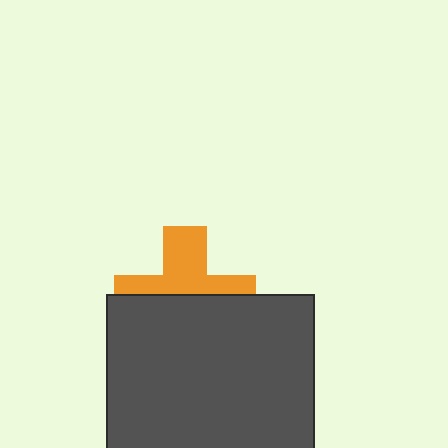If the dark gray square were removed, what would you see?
You would see the complete orange cross.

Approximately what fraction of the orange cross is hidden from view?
Roughly 55% of the orange cross is hidden behind the dark gray square.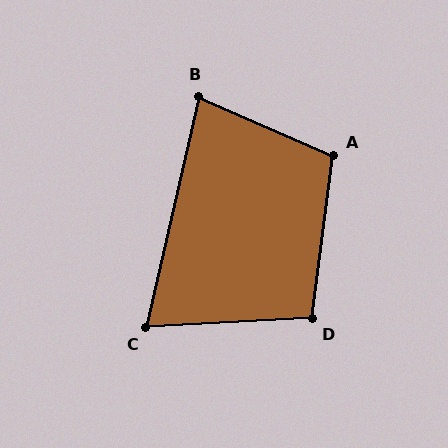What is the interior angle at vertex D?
Approximately 100 degrees (obtuse).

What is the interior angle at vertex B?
Approximately 80 degrees (acute).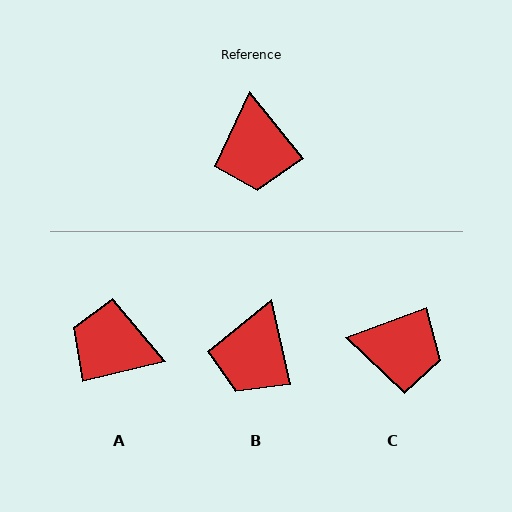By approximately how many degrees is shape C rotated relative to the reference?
Approximately 71 degrees counter-clockwise.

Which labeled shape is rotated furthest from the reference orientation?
A, about 115 degrees away.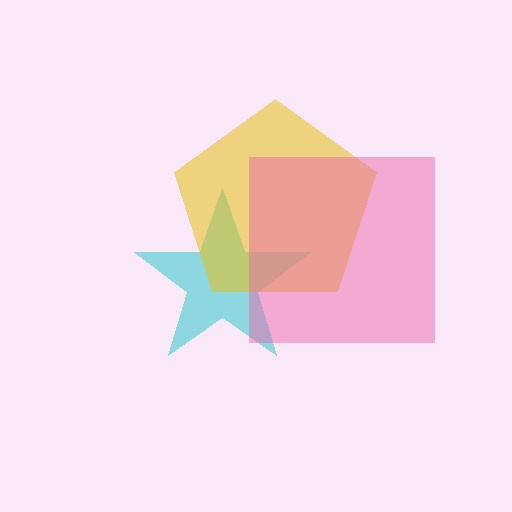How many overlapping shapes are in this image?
There are 3 overlapping shapes in the image.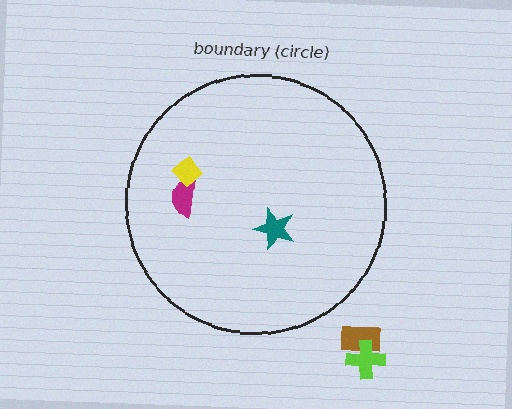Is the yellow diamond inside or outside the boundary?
Inside.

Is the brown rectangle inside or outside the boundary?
Outside.